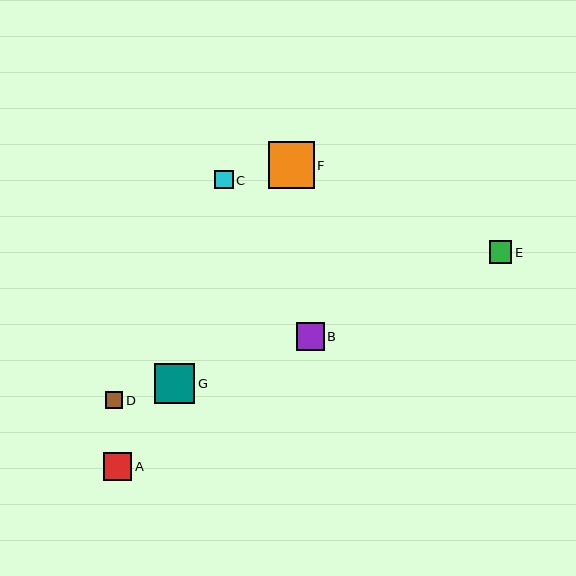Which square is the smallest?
Square D is the smallest with a size of approximately 17 pixels.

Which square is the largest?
Square F is the largest with a size of approximately 46 pixels.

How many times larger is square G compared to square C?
Square G is approximately 2.2 times the size of square C.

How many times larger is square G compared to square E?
Square G is approximately 1.8 times the size of square E.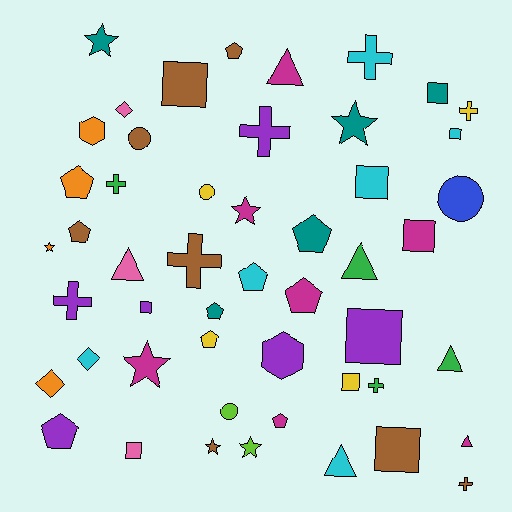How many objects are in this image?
There are 50 objects.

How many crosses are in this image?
There are 8 crosses.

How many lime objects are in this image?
There are 2 lime objects.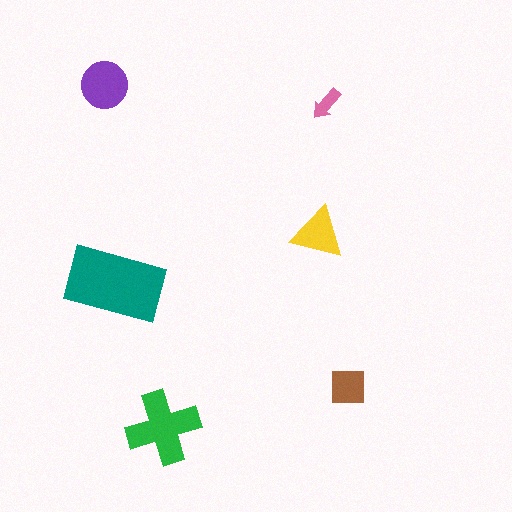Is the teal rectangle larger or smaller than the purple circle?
Larger.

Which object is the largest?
The teal rectangle.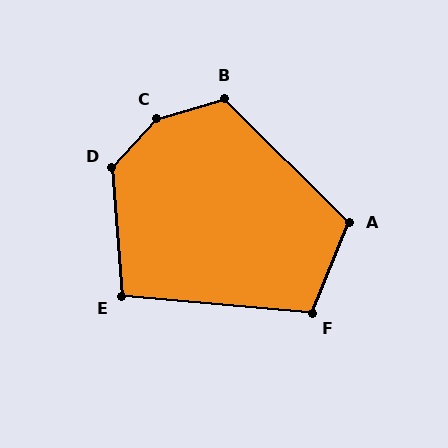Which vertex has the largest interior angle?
C, at approximately 148 degrees.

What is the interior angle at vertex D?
Approximately 134 degrees (obtuse).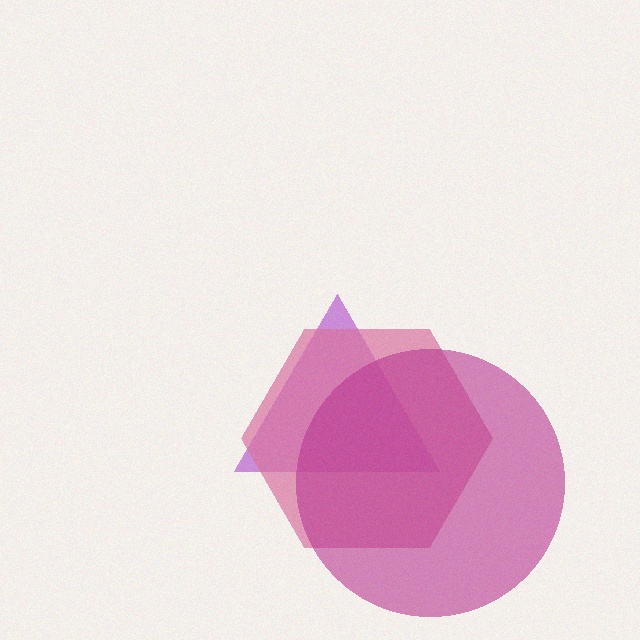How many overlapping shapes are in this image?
There are 3 overlapping shapes in the image.